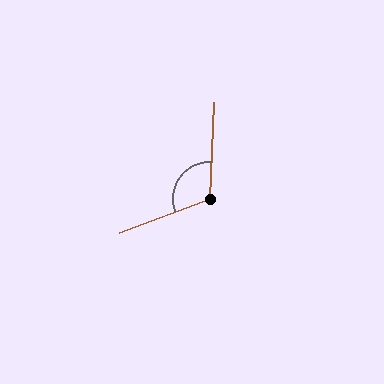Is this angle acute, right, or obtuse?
It is obtuse.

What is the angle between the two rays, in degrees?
Approximately 113 degrees.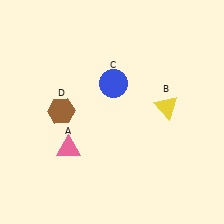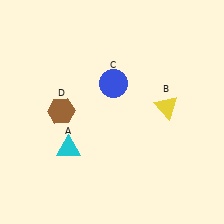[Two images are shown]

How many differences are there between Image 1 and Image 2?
There is 1 difference between the two images.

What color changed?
The triangle (A) changed from pink in Image 1 to cyan in Image 2.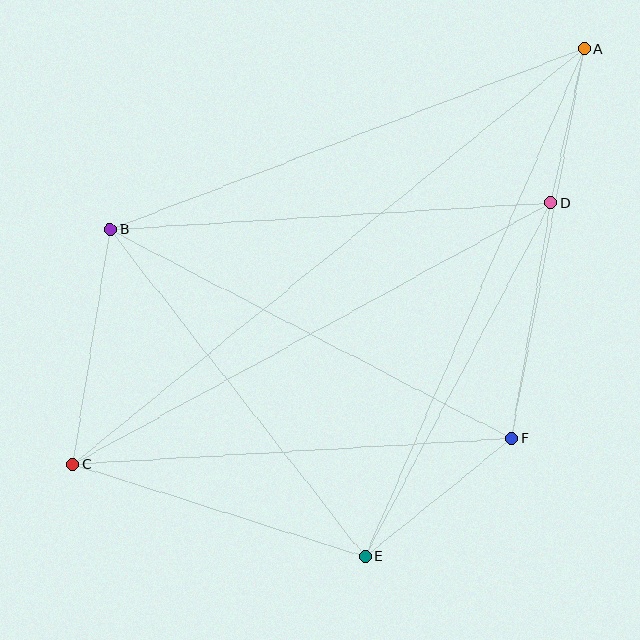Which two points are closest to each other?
Points A and D are closest to each other.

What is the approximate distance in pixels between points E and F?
The distance between E and F is approximately 189 pixels.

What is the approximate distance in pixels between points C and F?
The distance between C and F is approximately 440 pixels.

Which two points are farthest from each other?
Points A and C are farthest from each other.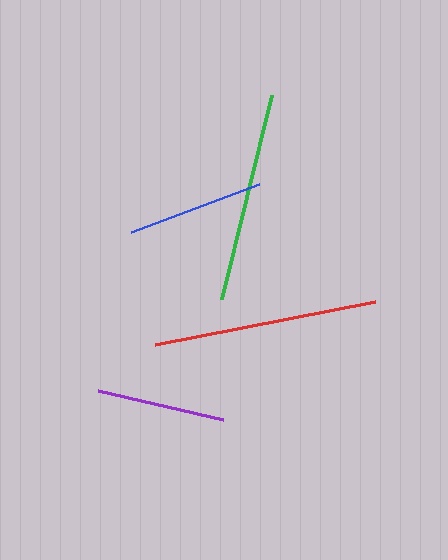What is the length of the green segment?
The green segment is approximately 210 pixels long.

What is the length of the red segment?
The red segment is approximately 224 pixels long.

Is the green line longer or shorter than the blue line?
The green line is longer than the blue line.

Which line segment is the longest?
The red line is the longest at approximately 224 pixels.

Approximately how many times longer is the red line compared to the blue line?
The red line is approximately 1.6 times the length of the blue line.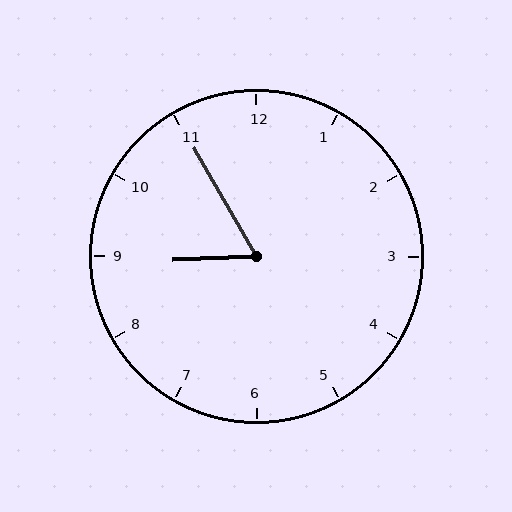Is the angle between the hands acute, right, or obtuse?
It is acute.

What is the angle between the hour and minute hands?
Approximately 62 degrees.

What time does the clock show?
8:55.